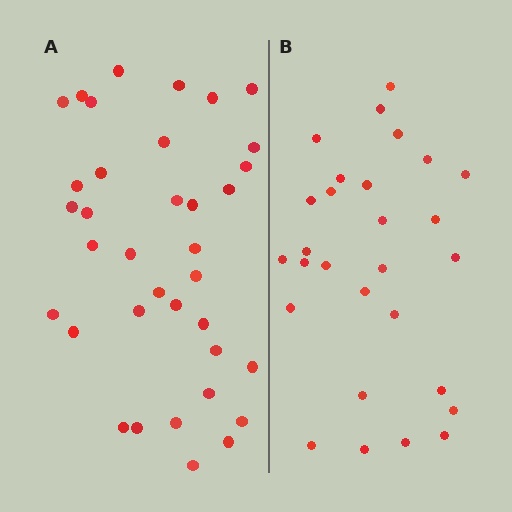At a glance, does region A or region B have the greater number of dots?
Region A (the left region) has more dots.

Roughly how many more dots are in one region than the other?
Region A has roughly 8 or so more dots than region B.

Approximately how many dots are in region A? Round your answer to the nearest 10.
About 40 dots. (The exact count is 36, which rounds to 40.)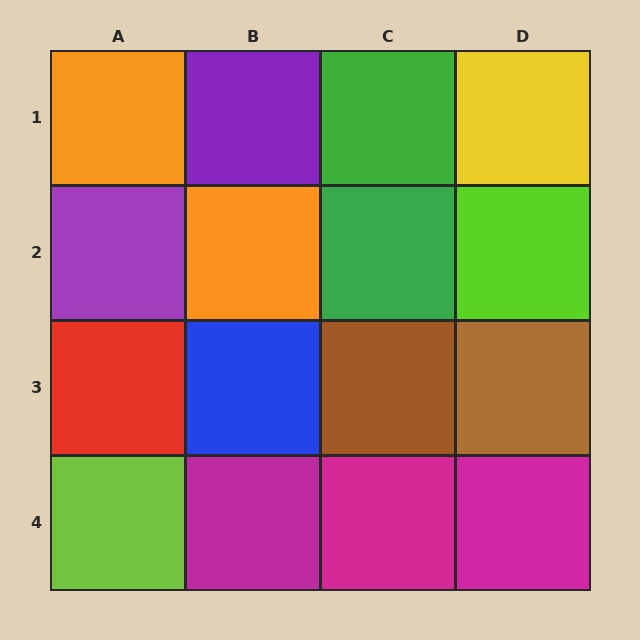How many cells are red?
1 cell is red.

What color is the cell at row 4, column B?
Magenta.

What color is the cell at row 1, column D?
Yellow.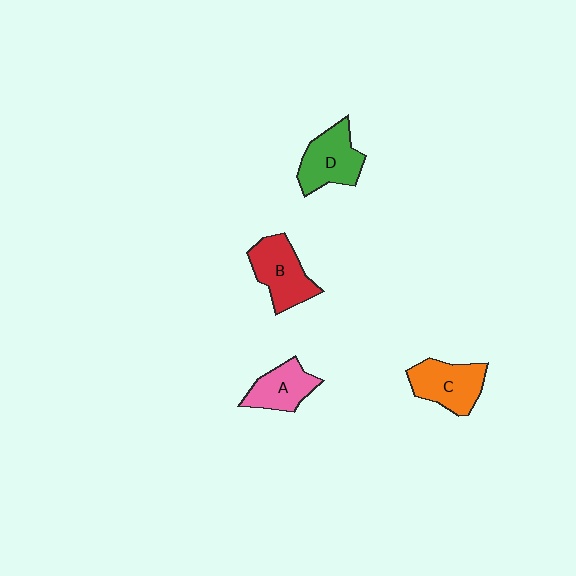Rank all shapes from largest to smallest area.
From largest to smallest: B (red), C (orange), D (green), A (pink).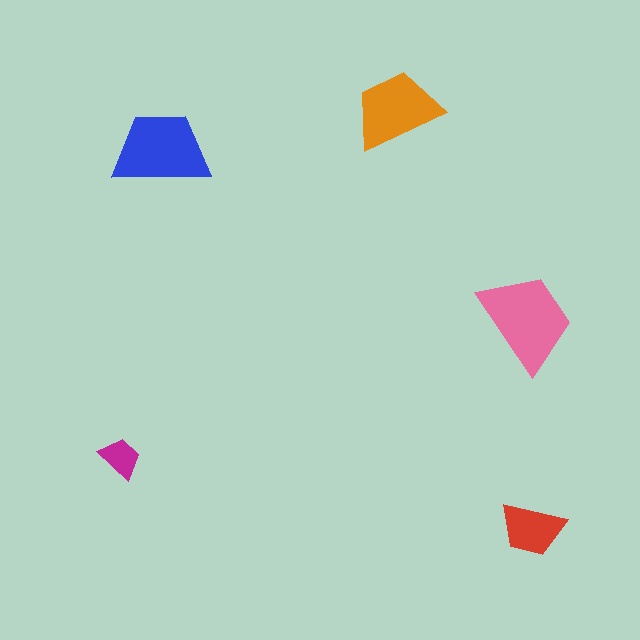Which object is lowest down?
The red trapezoid is bottommost.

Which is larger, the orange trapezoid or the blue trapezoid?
The blue one.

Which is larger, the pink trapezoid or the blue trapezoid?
The pink one.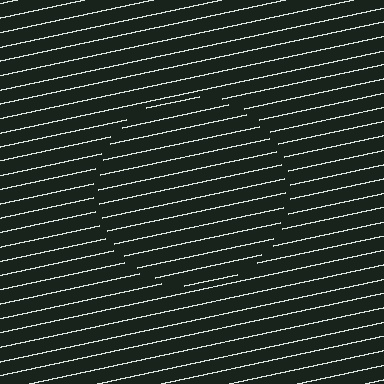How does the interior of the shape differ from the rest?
The interior of the shape contains the same grating, shifted by half a period — the contour is defined by the phase discontinuity where line-ends from the inner and outer gratings abut.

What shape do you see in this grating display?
An illusory circle. The interior of the shape contains the same grating, shifted by half a period — the contour is defined by the phase discontinuity where line-ends from the inner and outer gratings abut.